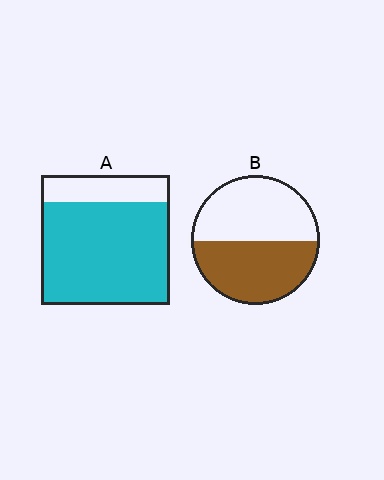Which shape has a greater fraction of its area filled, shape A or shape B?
Shape A.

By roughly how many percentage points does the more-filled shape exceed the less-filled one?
By roughly 30 percentage points (A over B).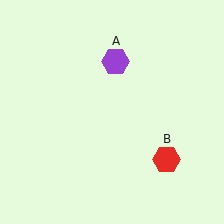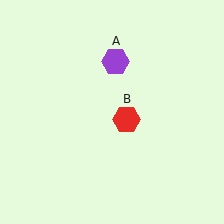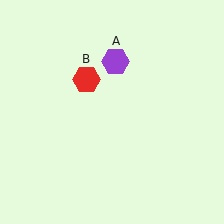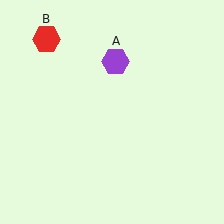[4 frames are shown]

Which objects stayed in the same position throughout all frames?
Purple hexagon (object A) remained stationary.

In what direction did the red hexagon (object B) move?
The red hexagon (object B) moved up and to the left.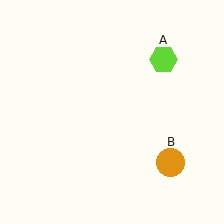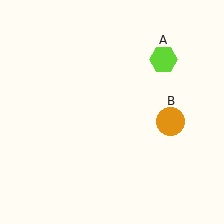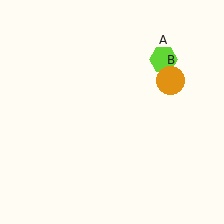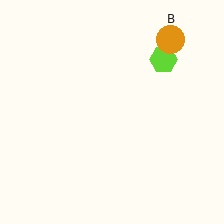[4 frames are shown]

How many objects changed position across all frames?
1 object changed position: orange circle (object B).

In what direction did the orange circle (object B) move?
The orange circle (object B) moved up.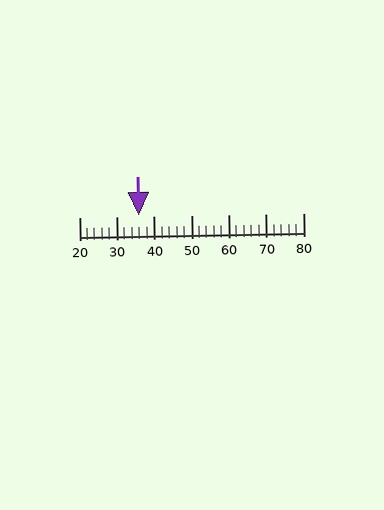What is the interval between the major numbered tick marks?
The major tick marks are spaced 10 units apart.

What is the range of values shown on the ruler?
The ruler shows values from 20 to 80.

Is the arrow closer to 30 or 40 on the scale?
The arrow is closer to 40.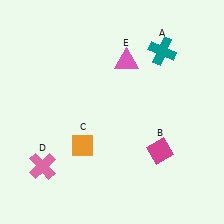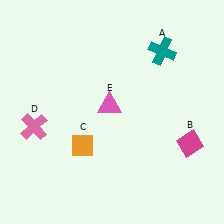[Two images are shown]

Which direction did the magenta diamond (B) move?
The magenta diamond (B) moved right.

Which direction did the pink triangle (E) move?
The pink triangle (E) moved down.